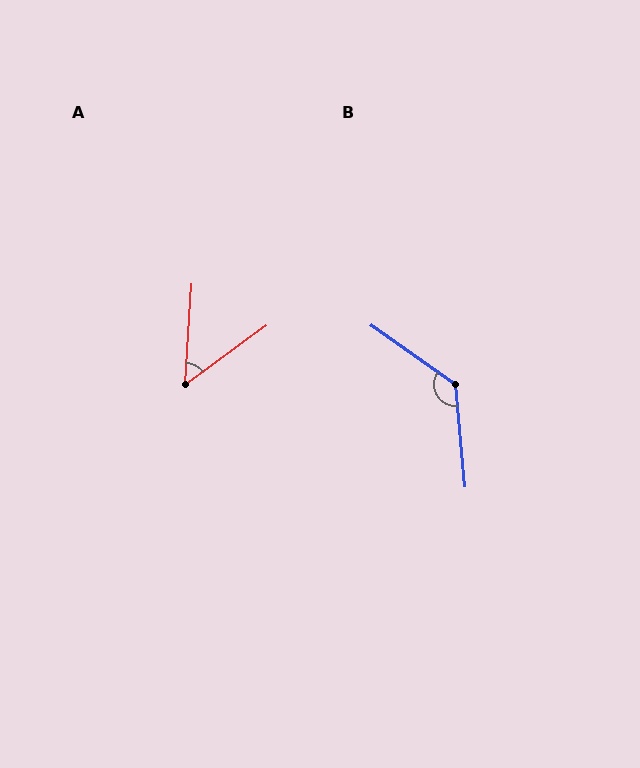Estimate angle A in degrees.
Approximately 50 degrees.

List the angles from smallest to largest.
A (50°), B (130°).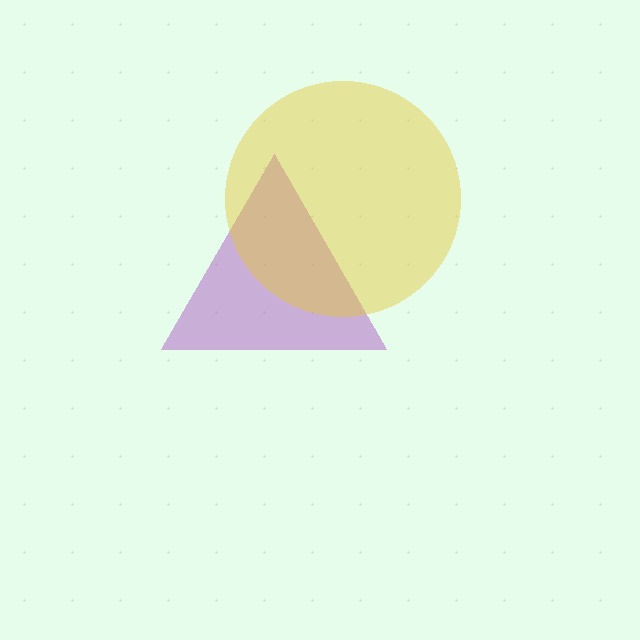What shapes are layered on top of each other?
The layered shapes are: a purple triangle, a yellow circle.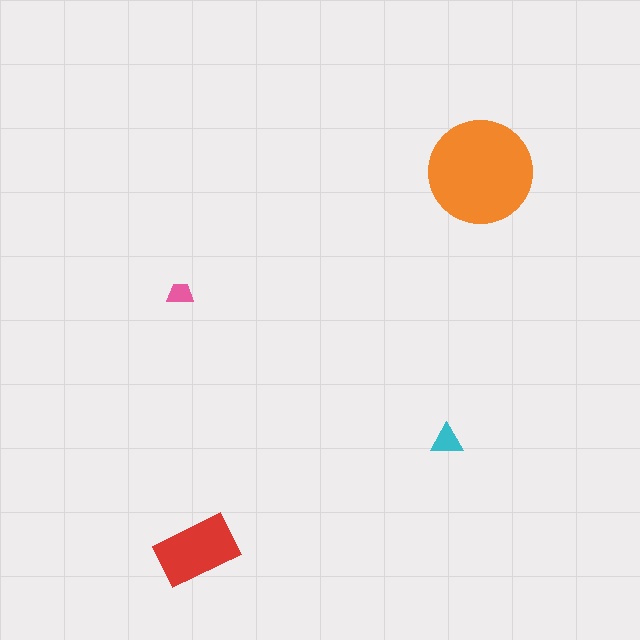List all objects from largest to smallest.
The orange circle, the red rectangle, the cyan triangle, the pink trapezoid.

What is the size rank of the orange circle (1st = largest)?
1st.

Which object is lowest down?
The red rectangle is bottommost.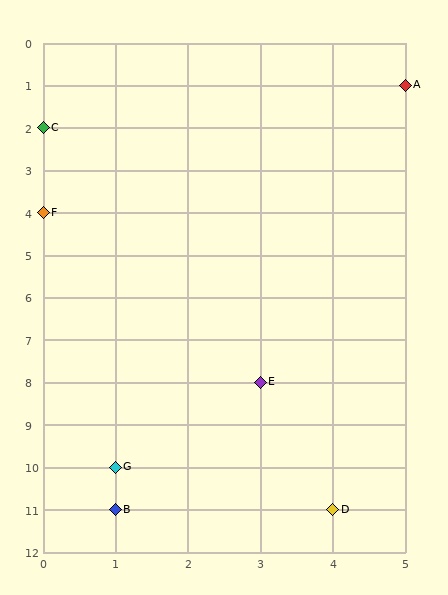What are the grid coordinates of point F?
Point F is at grid coordinates (0, 4).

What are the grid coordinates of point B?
Point B is at grid coordinates (1, 11).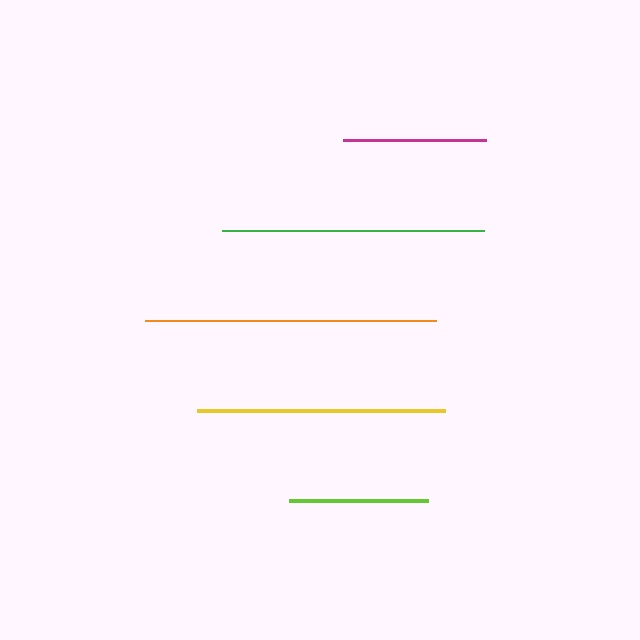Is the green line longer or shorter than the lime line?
The green line is longer than the lime line.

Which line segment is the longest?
The orange line is the longest at approximately 291 pixels.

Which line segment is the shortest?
The lime line is the shortest at approximately 138 pixels.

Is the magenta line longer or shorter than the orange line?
The orange line is longer than the magenta line.